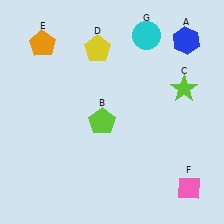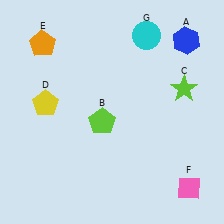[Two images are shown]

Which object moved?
The yellow pentagon (D) moved down.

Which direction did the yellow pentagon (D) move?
The yellow pentagon (D) moved down.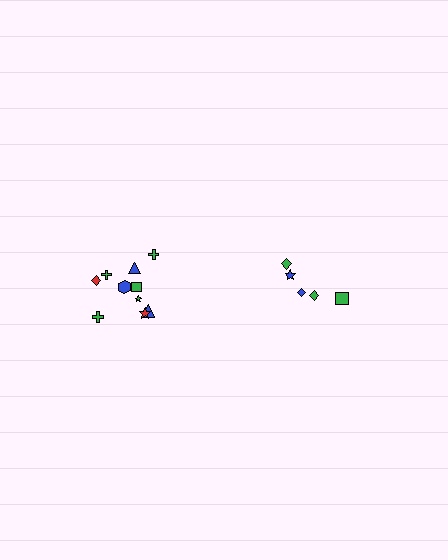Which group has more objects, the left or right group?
The left group.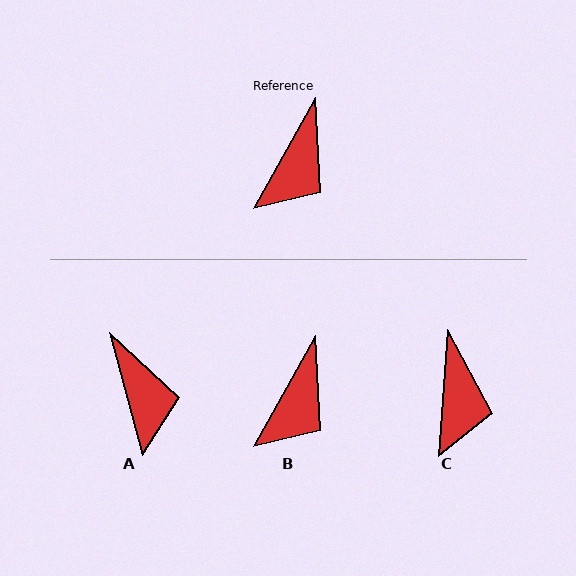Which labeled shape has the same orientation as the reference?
B.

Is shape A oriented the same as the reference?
No, it is off by about 44 degrees.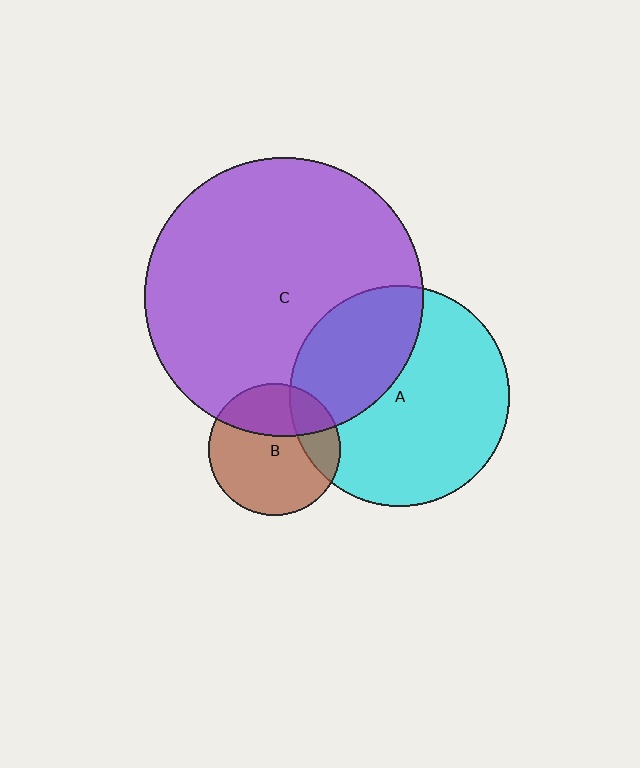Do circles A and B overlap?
Yes.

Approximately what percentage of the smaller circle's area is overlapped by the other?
Approximately 20%.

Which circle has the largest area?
Circle C (purple).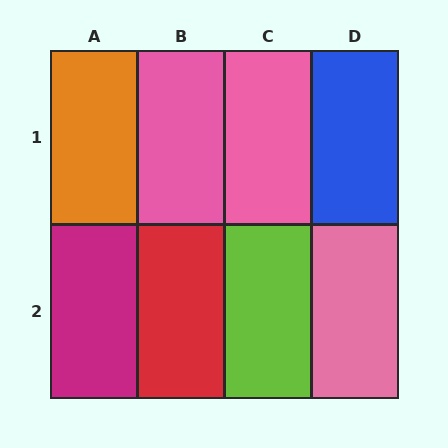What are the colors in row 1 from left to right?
Orange, pink, pink, blue.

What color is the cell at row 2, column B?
Red.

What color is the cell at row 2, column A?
Magenta.